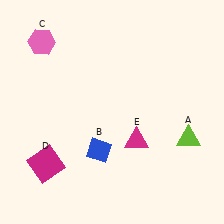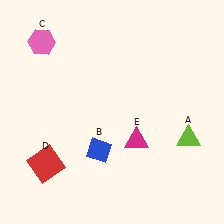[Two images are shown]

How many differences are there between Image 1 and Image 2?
There is 1 difference between the two images.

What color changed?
The square (D) changed from magenta in Image 1 to red in Image 2.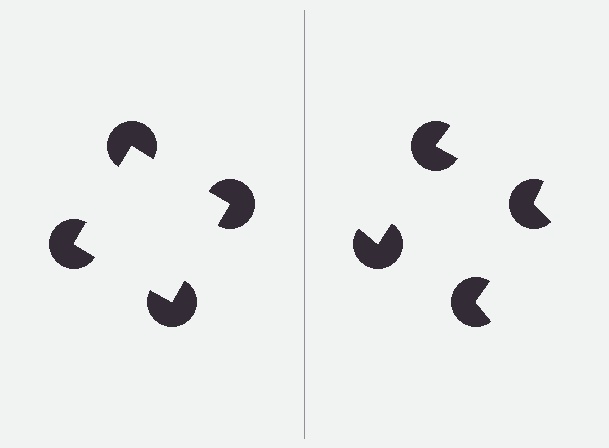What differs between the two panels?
The pac-man discs are positioned identically on both sides; only the wedge orientations differ. On the left they align to a square; on the right they are misaligned.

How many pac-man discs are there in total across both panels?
8 — 4 on each side.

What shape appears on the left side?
An illusory square.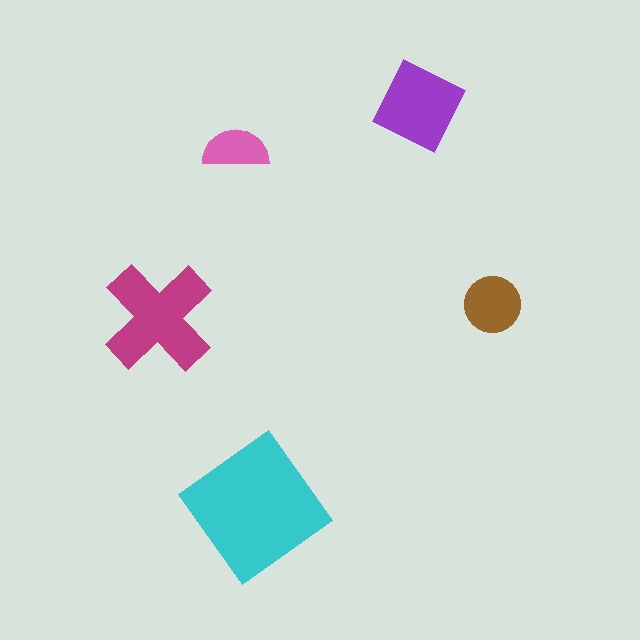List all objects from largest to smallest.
The cyan diamond, the magenta cross, the purple diamond, the brown circle, the pink semicircle.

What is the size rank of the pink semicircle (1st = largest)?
5th.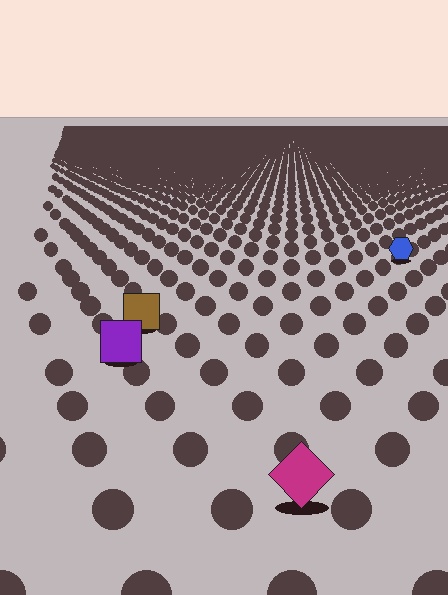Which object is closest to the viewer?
The magenta diamond is closest. The texture marks near it are larger and more spread out.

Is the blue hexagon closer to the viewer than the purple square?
No. The purple square is closer — you can tell from the texture gradient: the ground texture is coarser near it.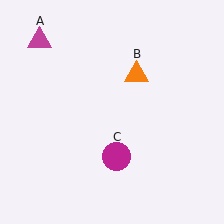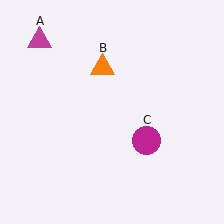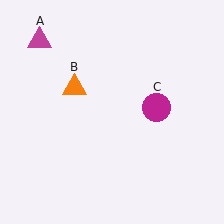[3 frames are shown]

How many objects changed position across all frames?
2 objects changed position: orange triangle (object B), magenta circle (object C).